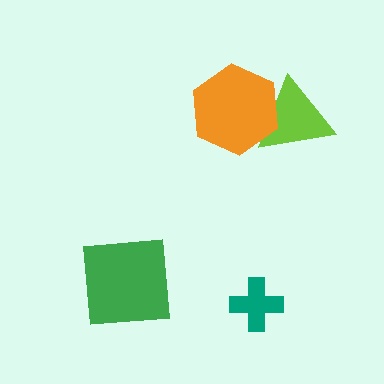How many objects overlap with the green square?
0 objects overlap with the green square.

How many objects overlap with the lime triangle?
1 object overlaps with the lime triangle.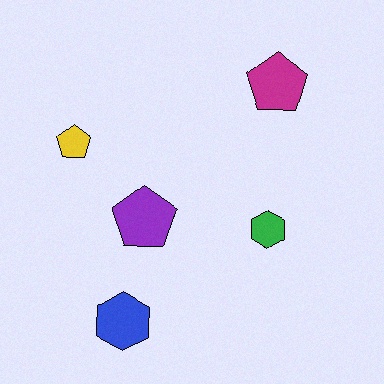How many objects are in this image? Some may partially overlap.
There are 5 objects.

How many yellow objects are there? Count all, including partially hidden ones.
There is 1 yellow object.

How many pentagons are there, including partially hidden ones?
There are 3 pentagons.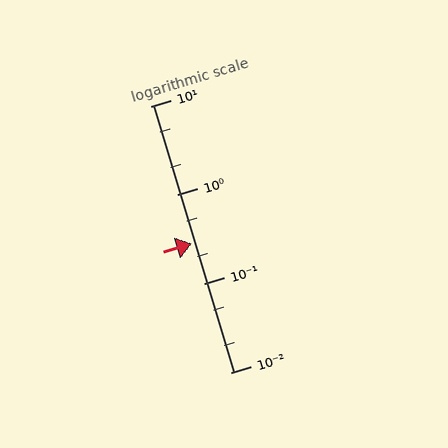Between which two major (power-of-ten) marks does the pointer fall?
The pointer is between 0.1 and 1.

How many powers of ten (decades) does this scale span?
The scale spans 3 decades, from 0.01 to 10.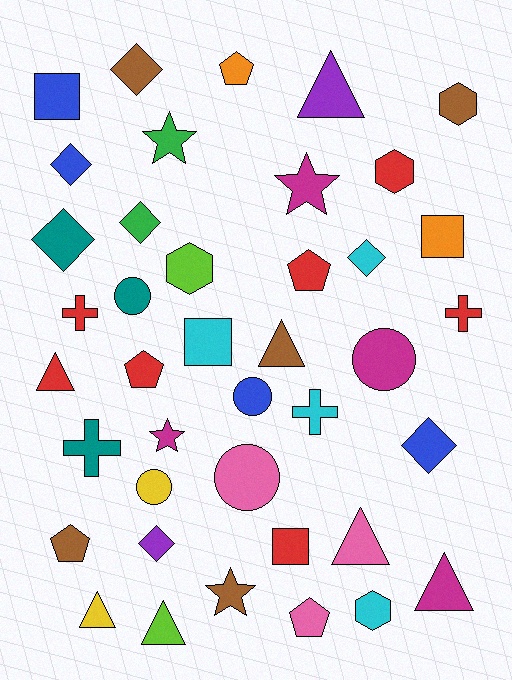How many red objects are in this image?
There are 7 red objects.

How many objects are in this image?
There are 40 objects.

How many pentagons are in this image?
There are 5 pentagons.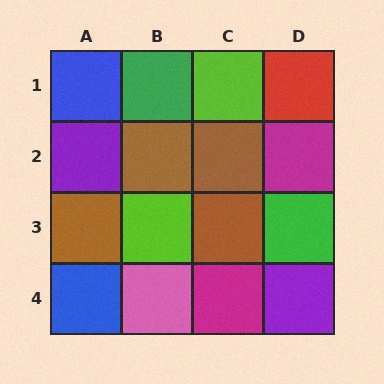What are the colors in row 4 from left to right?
Blue, pink, magenta, purple.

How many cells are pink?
1 cell is pink.